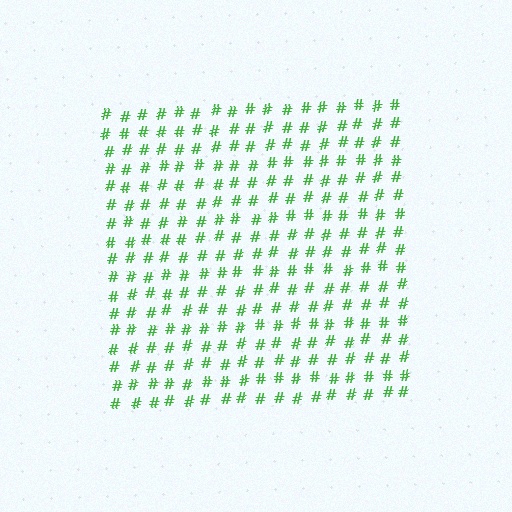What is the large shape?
The large shape is a square.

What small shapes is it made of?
It is made of small hash symbols.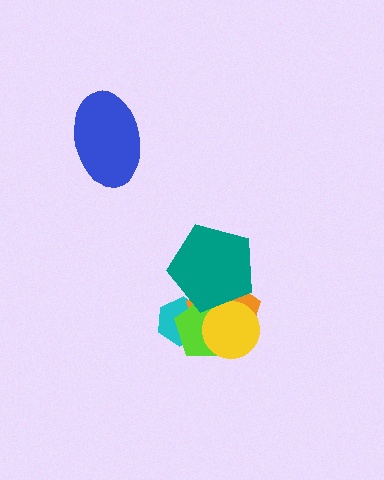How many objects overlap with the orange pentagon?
4 objects overlap with the orange pentagon.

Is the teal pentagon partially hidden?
No, no other shape covers it.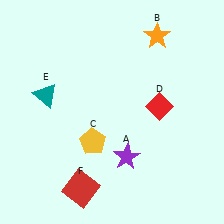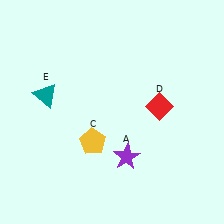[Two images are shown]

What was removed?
The red square (F), the orange star (B) were removed in Image 2.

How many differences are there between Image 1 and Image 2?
There are 2 differences between the two images.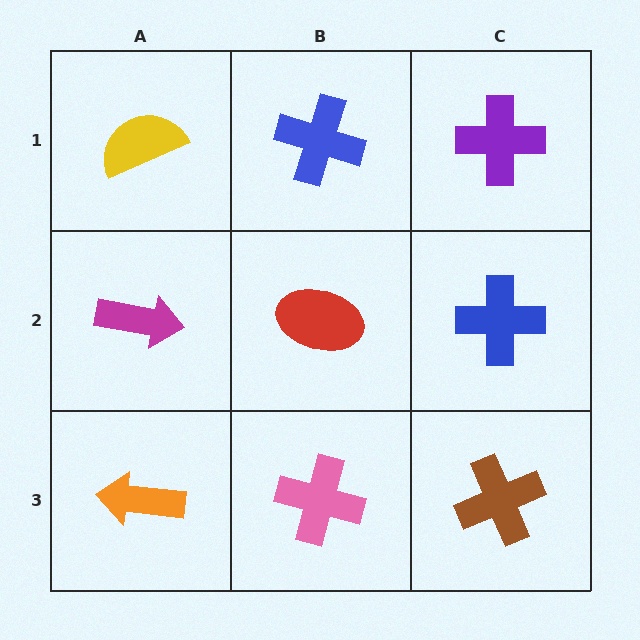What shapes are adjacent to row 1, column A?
A magenta arrow (row 2, column A), a blue cross (row 1, column B).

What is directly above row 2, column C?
A purple cross.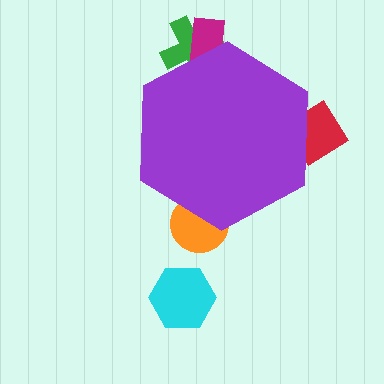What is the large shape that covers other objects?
A purple hexagon.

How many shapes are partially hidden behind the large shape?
4 shapes are partially hidden.